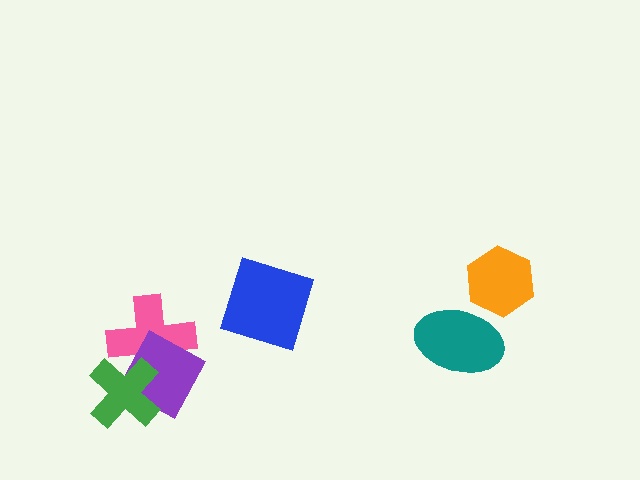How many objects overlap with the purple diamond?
2 objects overlap with the purple diamond.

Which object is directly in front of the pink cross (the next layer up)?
The purple diamond is directly in front of the pink cross.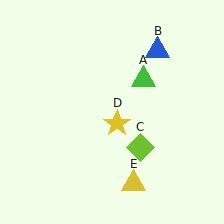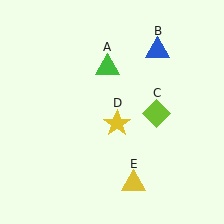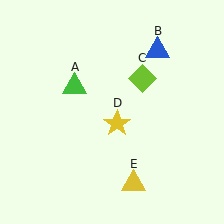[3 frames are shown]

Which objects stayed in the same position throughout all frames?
Blue triangle (object B) and yellow star (object D) and yellow triangle (object E) remained stationary.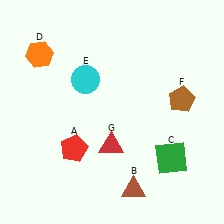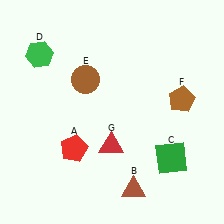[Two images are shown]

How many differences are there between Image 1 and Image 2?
There are 2 differences between the two images.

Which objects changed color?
D changed from orange to green. E changed from cyan to brown.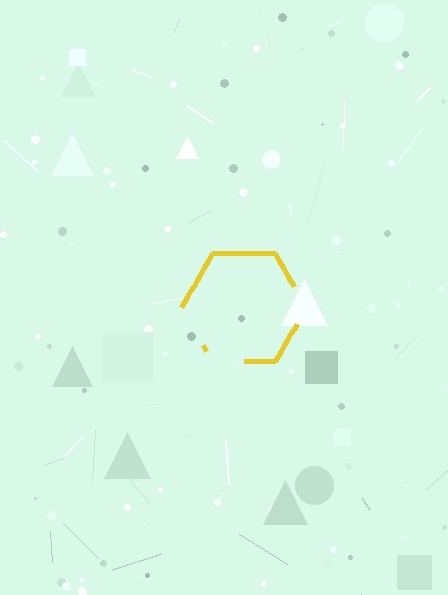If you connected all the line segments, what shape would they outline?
They would outline a hexagon.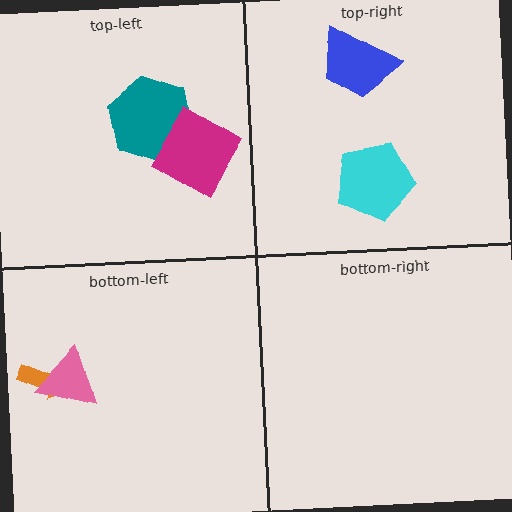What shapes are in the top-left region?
The teal hexagon, the magenta diamond.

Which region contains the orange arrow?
The bottom-left region.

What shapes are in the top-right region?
The cyan pentagon, the blue trapezoid.